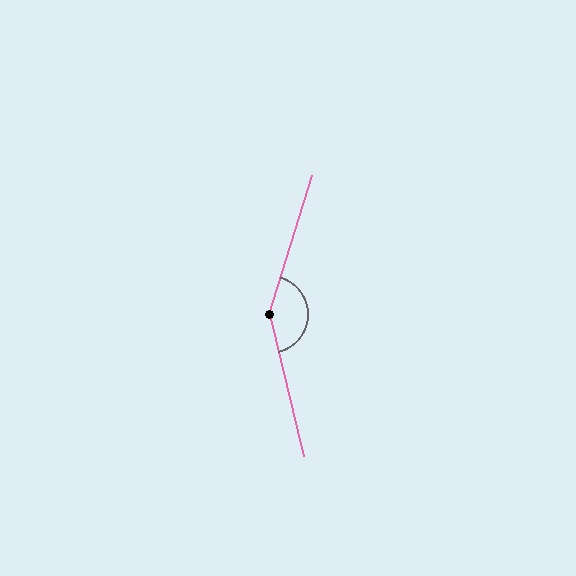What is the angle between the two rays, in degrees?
Approximately 149 degrees.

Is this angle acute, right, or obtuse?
It is obtuse.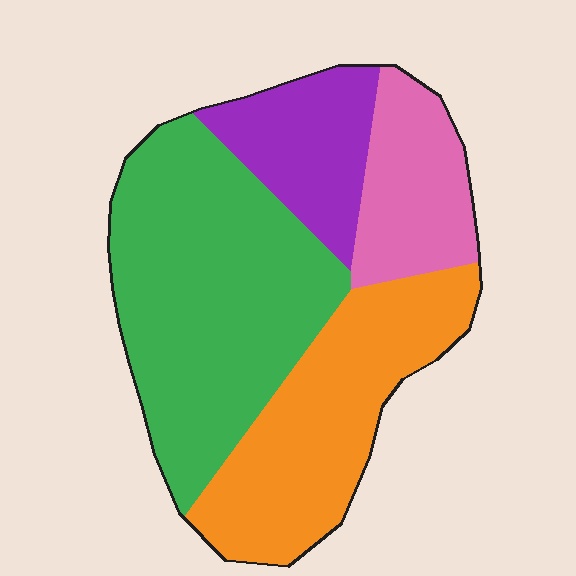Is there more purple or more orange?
Orange.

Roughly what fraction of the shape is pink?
Pink covers 15% of the shape.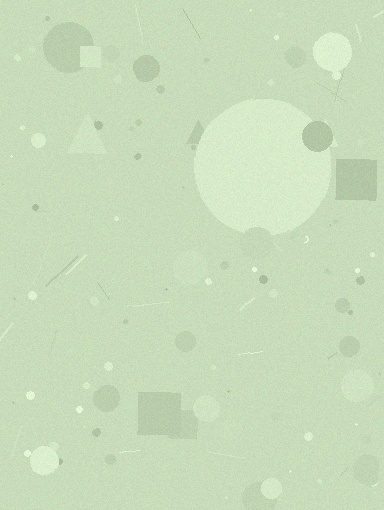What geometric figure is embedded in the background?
A circle is embedded in the background.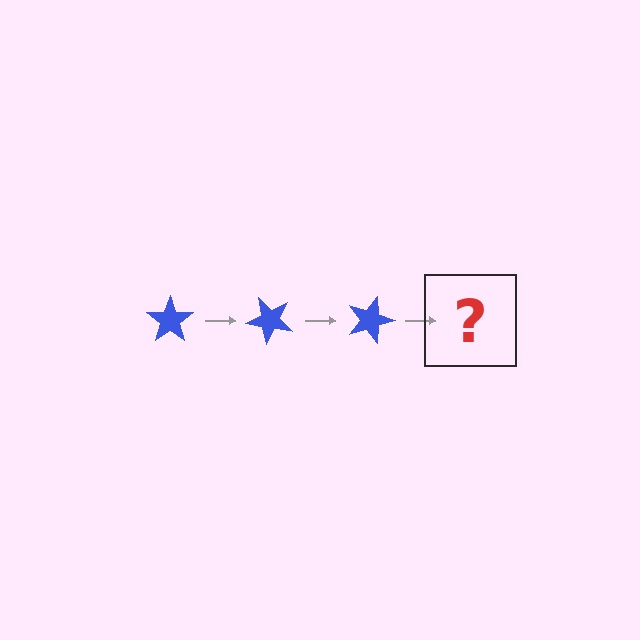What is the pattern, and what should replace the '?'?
The pattern is that the star rotates 45 degrees each step. The '?' should be a blue star rotated 135 degrees.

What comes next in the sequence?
The next element should be a blue star rotated 135 degrees.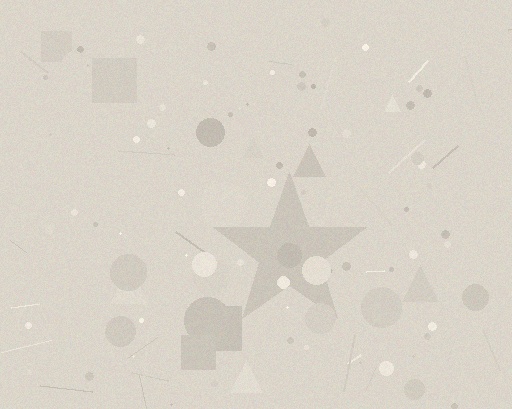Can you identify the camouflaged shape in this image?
The camouflaged shape is a star.